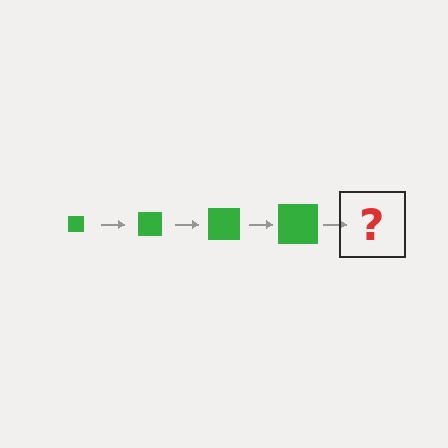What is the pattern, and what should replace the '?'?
The pattern is that the square gets progressively larger each step. The '?' should be a green square, larger than the previous one.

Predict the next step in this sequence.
The next step is a green square, larger than the previous one.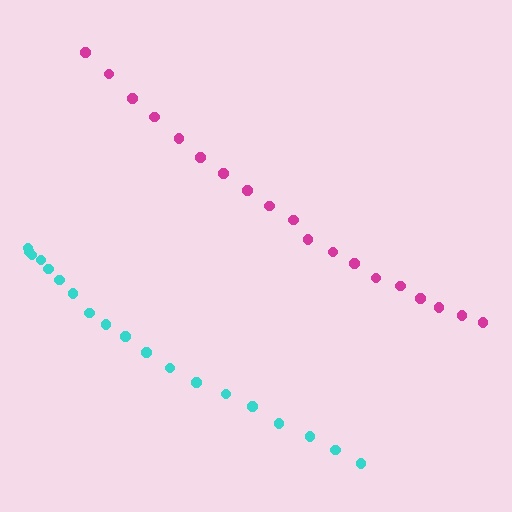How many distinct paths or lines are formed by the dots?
There are 2 distinct paths.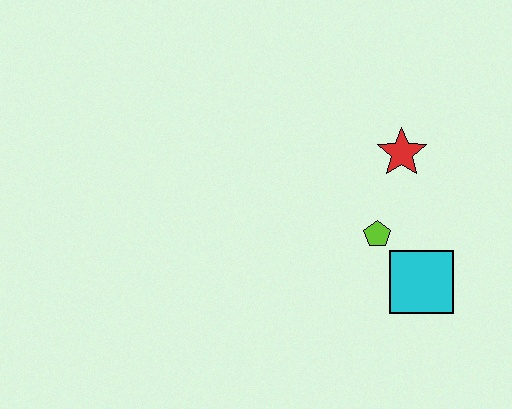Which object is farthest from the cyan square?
The red star is farthest from the cyan square.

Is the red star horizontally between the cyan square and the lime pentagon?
Yes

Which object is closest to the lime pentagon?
The cyan square is closest to the lime pentagon.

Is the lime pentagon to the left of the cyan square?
Yes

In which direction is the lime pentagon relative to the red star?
The lime pentagon is below the red star.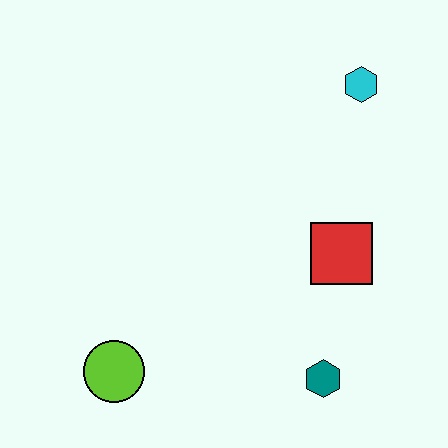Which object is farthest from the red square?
The lime circle is farthest from the red square.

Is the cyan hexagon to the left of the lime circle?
No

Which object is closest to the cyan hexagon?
The red square is closest to the cyan hexagon.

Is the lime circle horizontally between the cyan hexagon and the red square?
No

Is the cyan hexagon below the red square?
No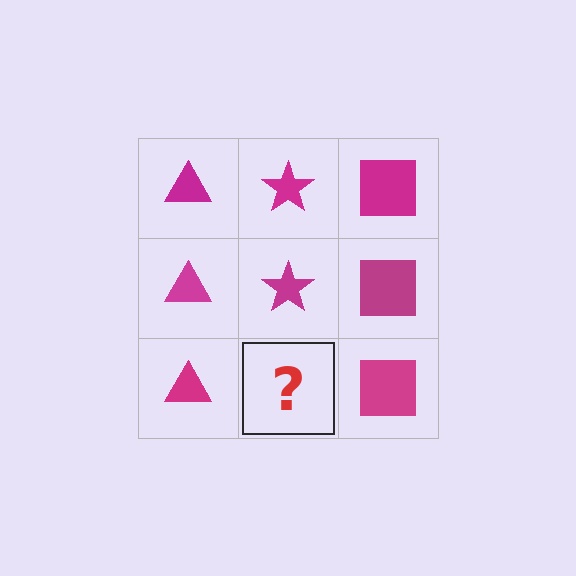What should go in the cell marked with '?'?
The missing cell should contain a magenta star.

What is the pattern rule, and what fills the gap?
The rule is that each column has a consistent shape. The gap should be filled with a magenta star.